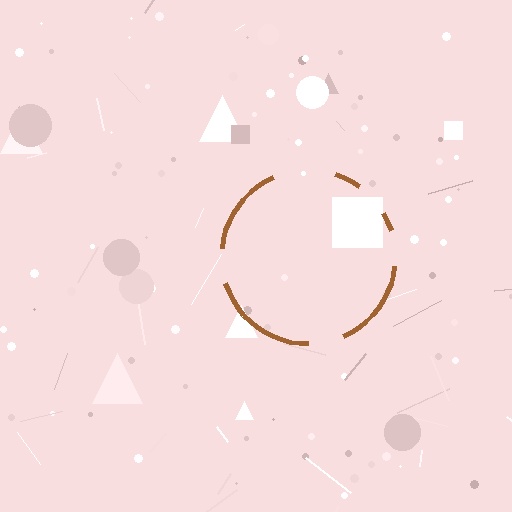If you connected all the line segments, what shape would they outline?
They would outline a circle.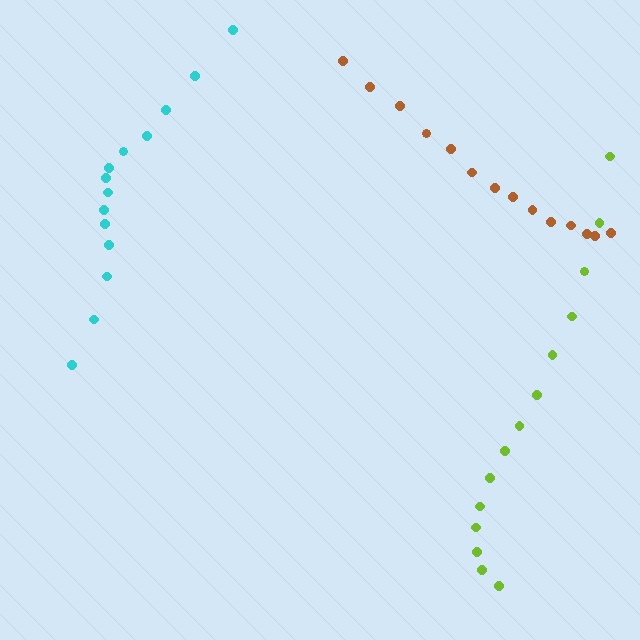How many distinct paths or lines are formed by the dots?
There are 3 distinct paths.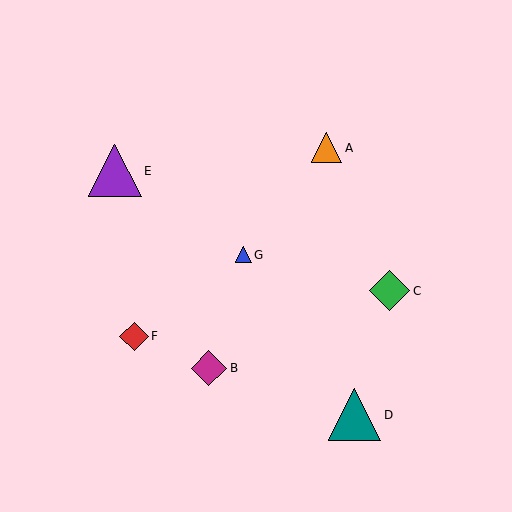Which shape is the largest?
The teal triangle (labeled D) is the largest.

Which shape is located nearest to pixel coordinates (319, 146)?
The orange triangle (labeled A) at (327, 148) is nearest to that location.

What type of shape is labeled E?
Shape E is a purple triangle.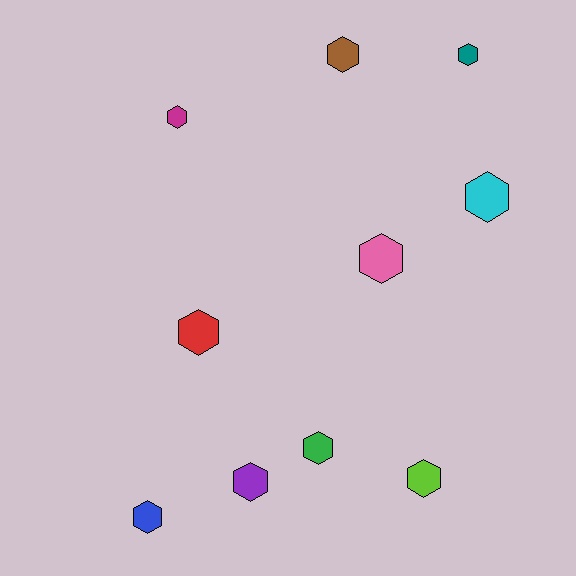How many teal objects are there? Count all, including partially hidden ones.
There is 1 teal object.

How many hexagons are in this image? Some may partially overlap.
There are 10 hexagons.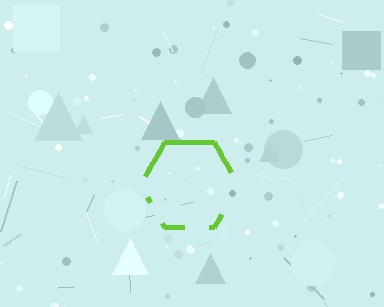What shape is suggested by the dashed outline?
The dashed outline suggests a hexagon.